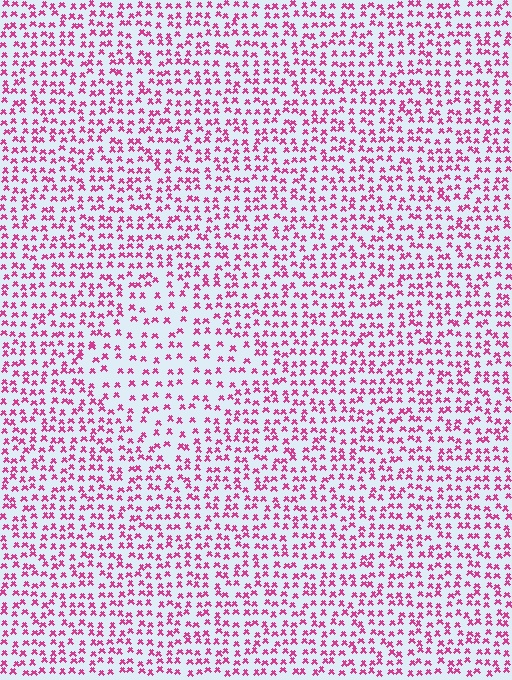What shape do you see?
I see a diamond.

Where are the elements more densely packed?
The elements are more densely packed outside the diamond boundary.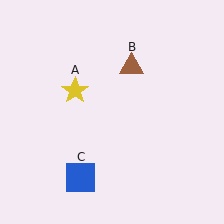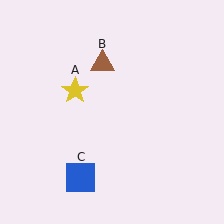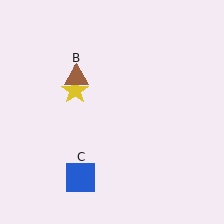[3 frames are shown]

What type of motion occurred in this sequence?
The brown triangle (object B) rotated counterclockwise around the center of the scene.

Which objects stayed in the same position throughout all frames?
Yellow star (object A) and blue square (object C) remained stationary.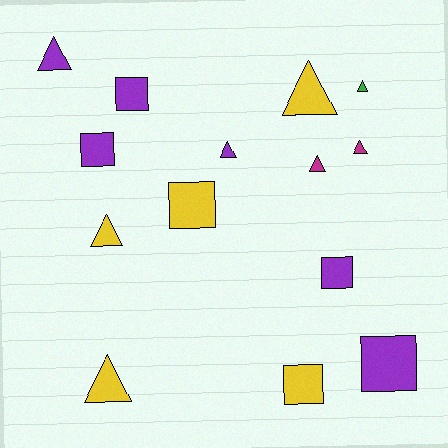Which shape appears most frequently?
Triangle, with 8 objects.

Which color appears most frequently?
Purple, with 6 objects.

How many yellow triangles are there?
There are 3 yellow triangles.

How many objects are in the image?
There are 14 objects.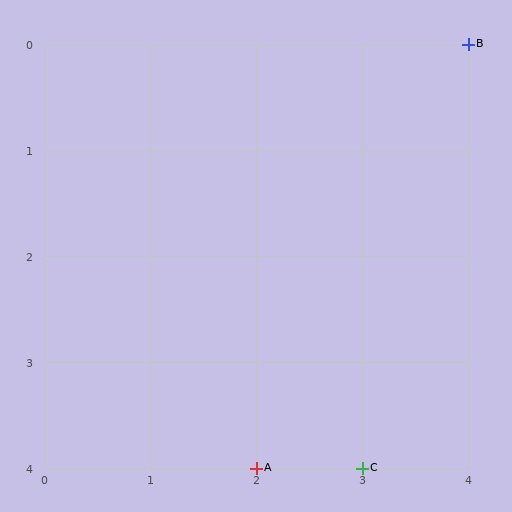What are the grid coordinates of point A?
Point A is at grid coordinates (2, 4).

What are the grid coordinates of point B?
Point B is at grid coordinates (4, 0).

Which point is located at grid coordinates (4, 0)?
Point B is at (4, 0).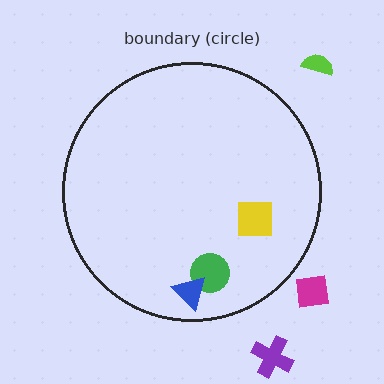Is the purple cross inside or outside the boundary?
Outside.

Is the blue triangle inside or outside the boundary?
Inside.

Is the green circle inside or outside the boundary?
Inside.